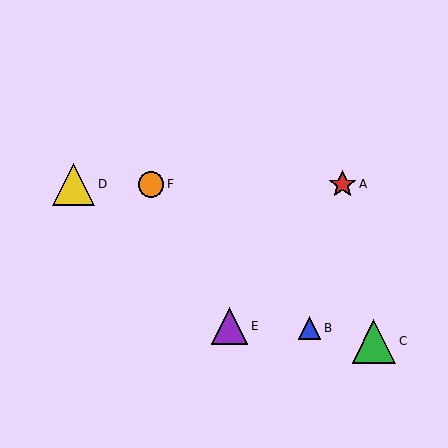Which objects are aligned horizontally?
Objects A, D, F are aligned horizontally.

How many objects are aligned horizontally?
3 objects (A, D, F) are aligned horizontally.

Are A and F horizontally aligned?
Yes, both are at y≈184.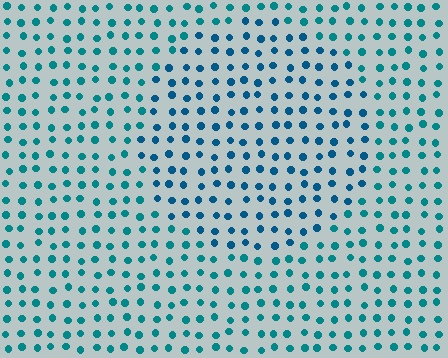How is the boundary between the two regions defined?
The boundary is defined purely by a slight shift in hue (about 20 degrees). Spacing, size, and orientation are identical on both sides.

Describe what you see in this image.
The image is filled with small teal elements in a uniform arrangement. A circle-shaped region is visible where the elements are tinted to a slightly different hue, forming a subtle color boundary.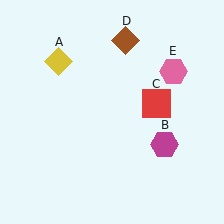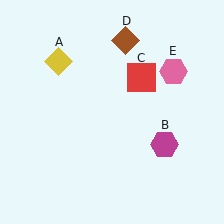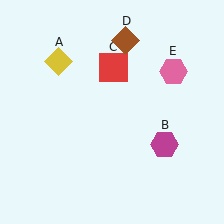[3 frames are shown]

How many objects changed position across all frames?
1 object changed position: red square (object C).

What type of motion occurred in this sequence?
The red square (object C) rotated counterclockwise around the center of the scene.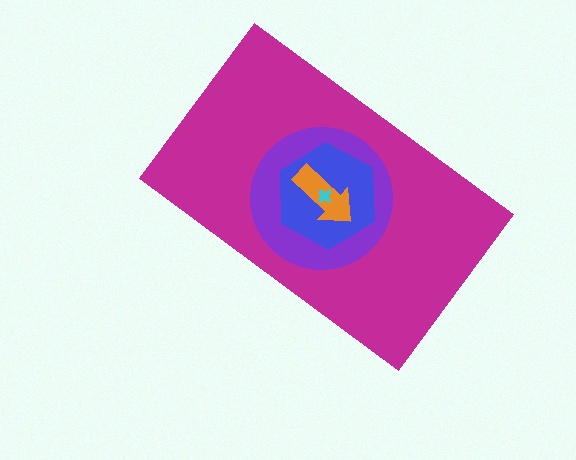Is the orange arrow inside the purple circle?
Yes.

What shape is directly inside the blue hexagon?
The orange arrow.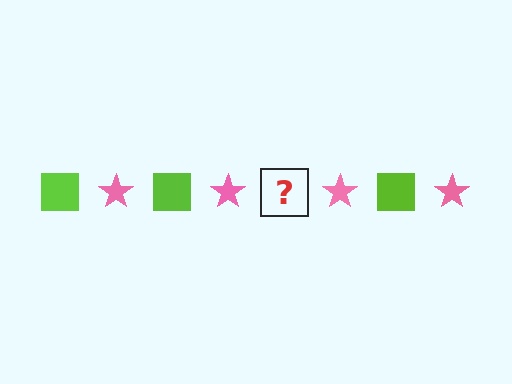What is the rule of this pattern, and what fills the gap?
The rule is that the pattern alternates between lime square and pink star. The gap should be filled with a lime square.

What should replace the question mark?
The question mark should be replaced with a lime square.